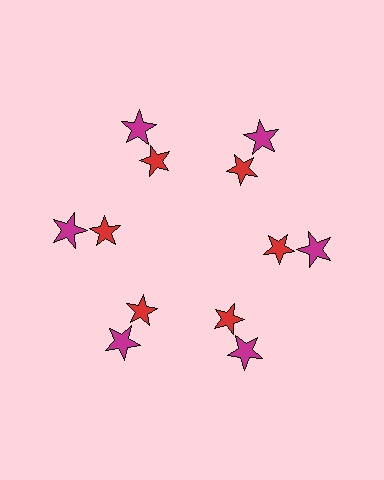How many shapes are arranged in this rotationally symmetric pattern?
There are 12 shapes, arranged in 6 groups of 2.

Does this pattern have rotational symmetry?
Yes, this pattern has 6-fold rotational symmetry. It looks the same after rotating 60 degrees around the center.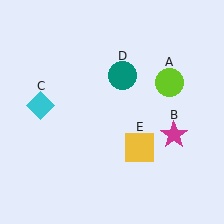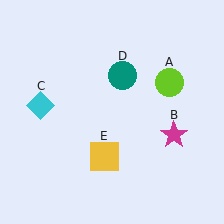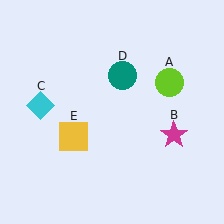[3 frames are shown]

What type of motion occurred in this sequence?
The yellow square (object E) rotated clockwise around the center of the scene.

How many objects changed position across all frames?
1 object changed position: yellow square (object E).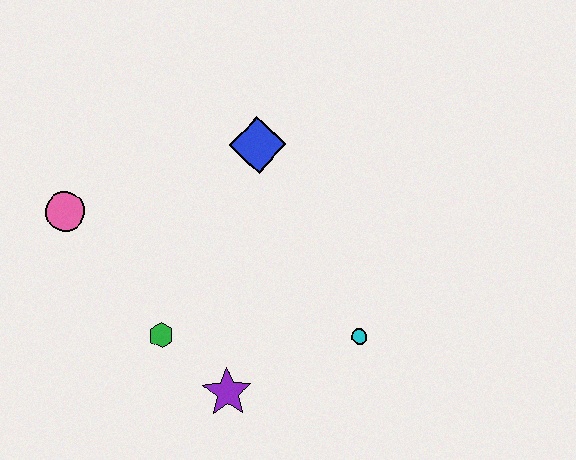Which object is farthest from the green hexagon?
The blue diamond is farthest from the green hexagon.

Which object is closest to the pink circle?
The green hexagon is closest to the pink circle.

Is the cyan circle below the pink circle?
Yes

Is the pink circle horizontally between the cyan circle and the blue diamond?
No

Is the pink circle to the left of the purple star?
Yes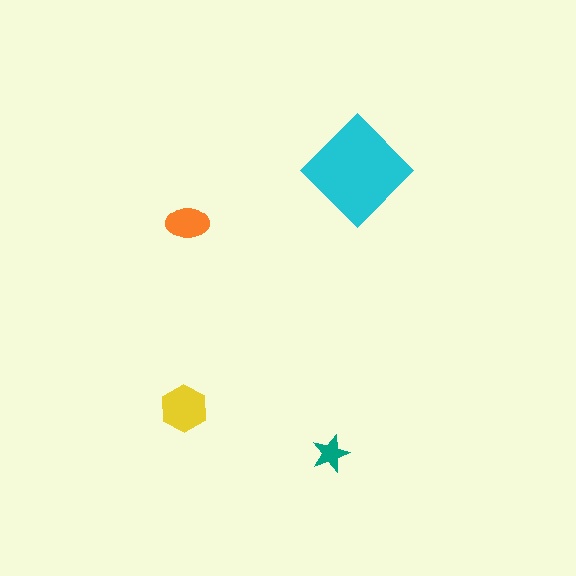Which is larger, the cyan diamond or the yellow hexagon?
The cyan diamond.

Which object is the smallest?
The teal star.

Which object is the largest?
The cyan diamond.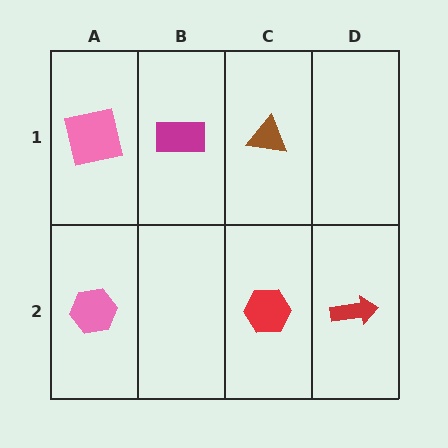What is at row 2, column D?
A red arrow.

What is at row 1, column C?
A brown triangle.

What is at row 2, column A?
A pink hexagon.